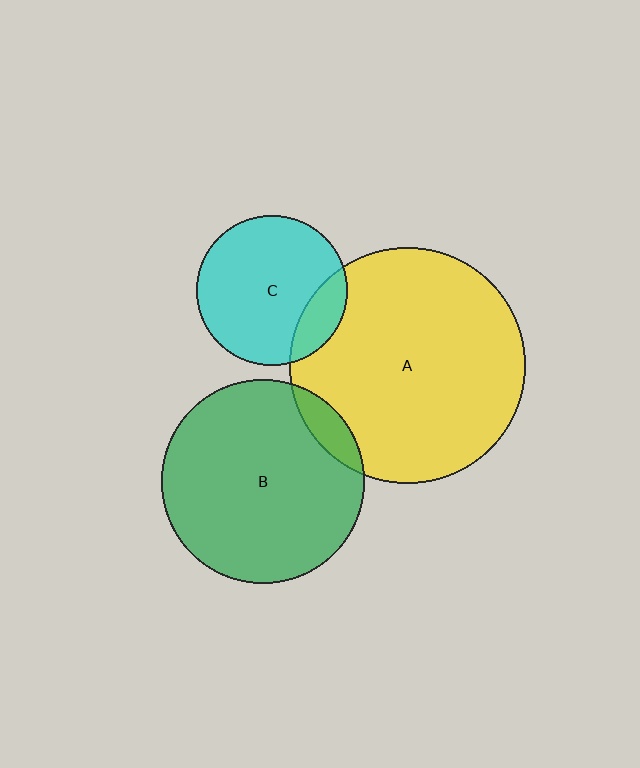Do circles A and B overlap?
Yes.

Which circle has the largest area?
Circle A (yellow).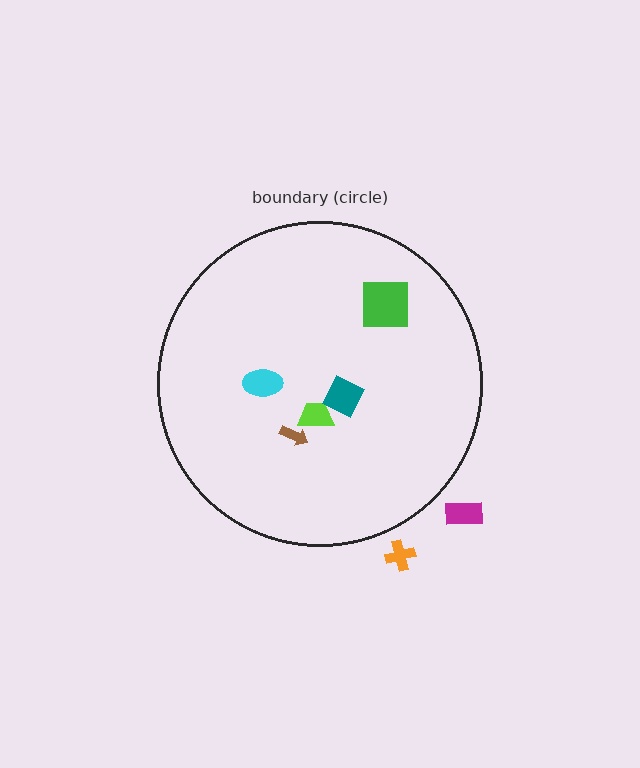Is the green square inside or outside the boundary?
Inside.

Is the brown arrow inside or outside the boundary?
Inside.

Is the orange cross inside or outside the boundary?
Outside.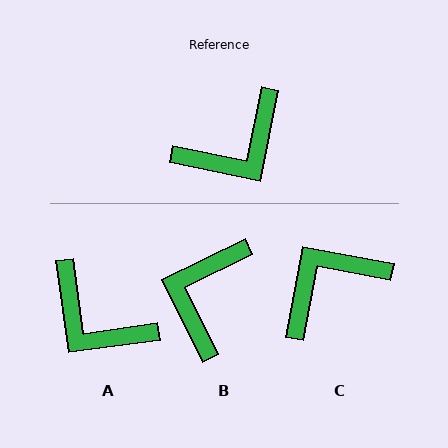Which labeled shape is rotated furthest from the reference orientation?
C, about 179 degrees away.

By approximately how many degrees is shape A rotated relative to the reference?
Approximately 71 degrees clockwise.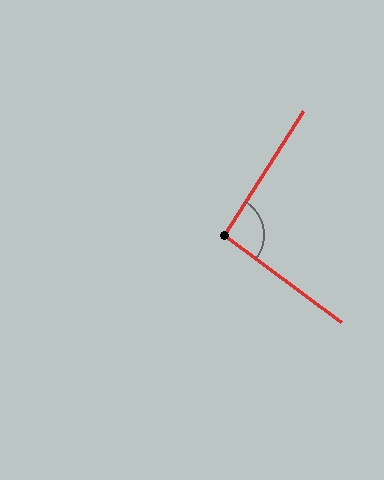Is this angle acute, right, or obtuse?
It is approximately a right angle.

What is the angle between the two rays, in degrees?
Approximately 94 degrees.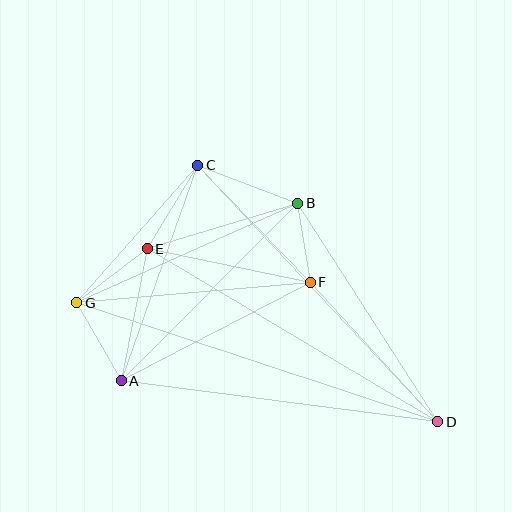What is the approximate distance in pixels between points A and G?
The distance between A and G is approximately 90 pixels.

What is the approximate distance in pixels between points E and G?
The distance between E and G is approximately 89 pixels.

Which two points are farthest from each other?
Points D and G are farthest from each other.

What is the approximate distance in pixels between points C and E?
The distance between C and E is approximately 98 pixels.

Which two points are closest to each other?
Points B and F are closest to each other.